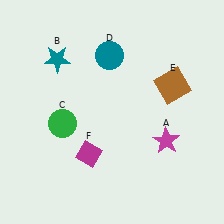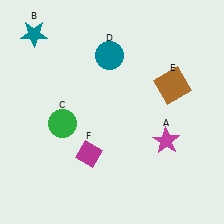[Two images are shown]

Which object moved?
The teal star (B) moved up.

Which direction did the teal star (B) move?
The teal star (B) moved up.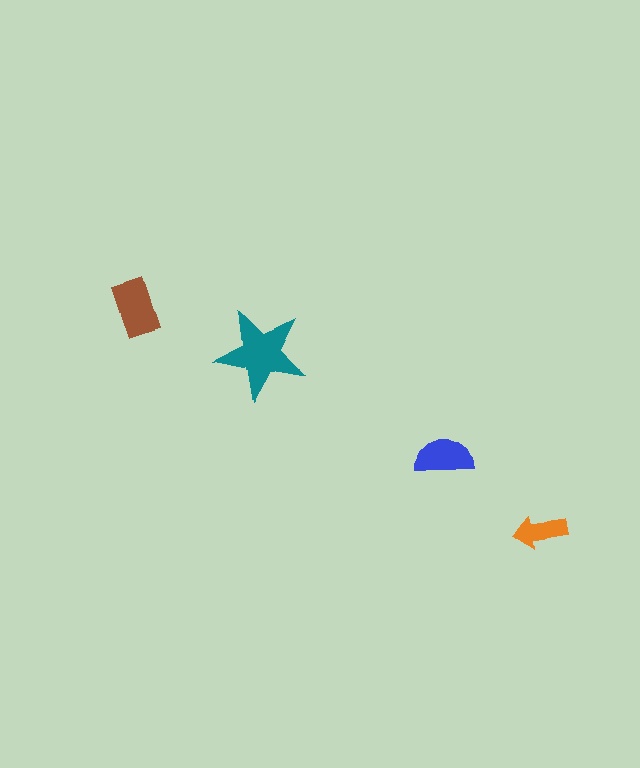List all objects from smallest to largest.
The orange arrow, the blue semicircle, the brown rectangle, the teal star.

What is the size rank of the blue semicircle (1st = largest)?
3rd.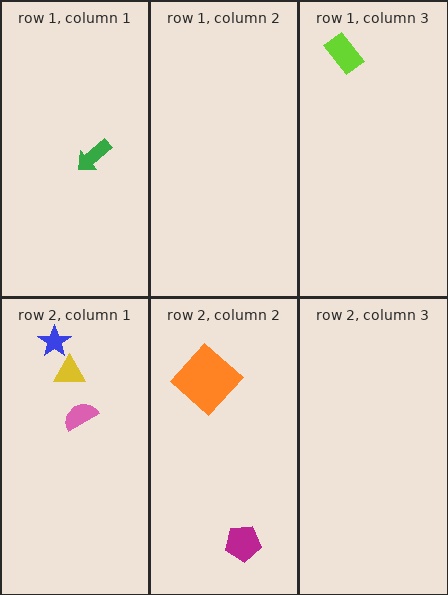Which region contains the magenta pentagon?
The row 2, column 2 region.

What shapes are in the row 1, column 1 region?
The green arrow.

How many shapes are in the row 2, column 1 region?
3.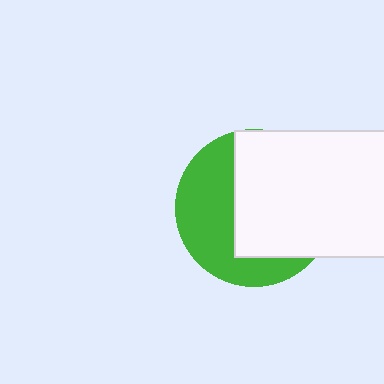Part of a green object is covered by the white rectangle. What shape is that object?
It is a circle.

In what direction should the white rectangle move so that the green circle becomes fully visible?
The white rectangle should move right. That is the shortest direction to clear the overlap and leave the green circle fully visible.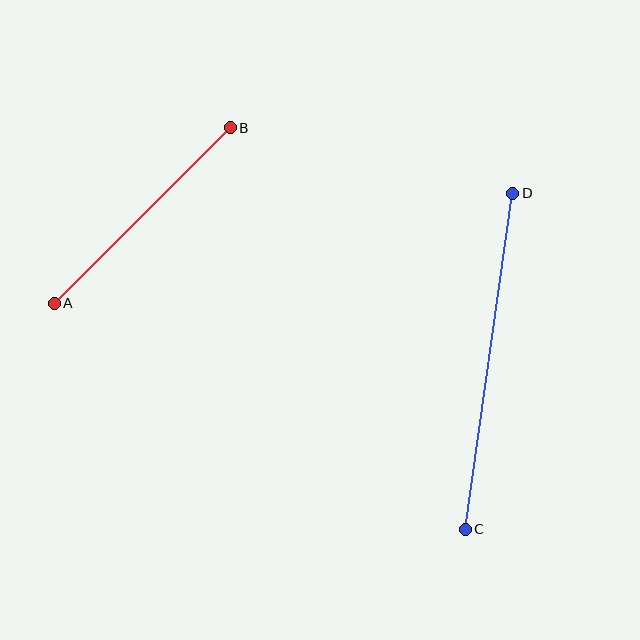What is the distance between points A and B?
The distance is approximately 249 pixels.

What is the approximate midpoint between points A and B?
The midpoint is at approximately (142, 216) pixels.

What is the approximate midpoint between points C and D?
The midpoint is at approximately (489, 361) pixels.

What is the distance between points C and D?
The distance is approximately 339 pixels.